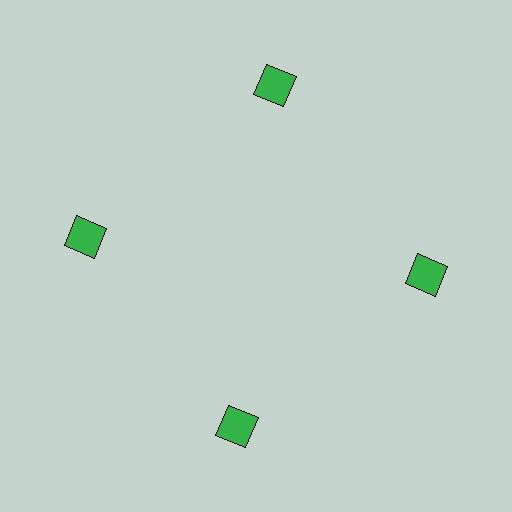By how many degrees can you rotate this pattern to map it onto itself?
The pattern maps onto itself every 90 degrees of rotation.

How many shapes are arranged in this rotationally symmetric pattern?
There are 4 shapes, arranged in 4 groups of 1.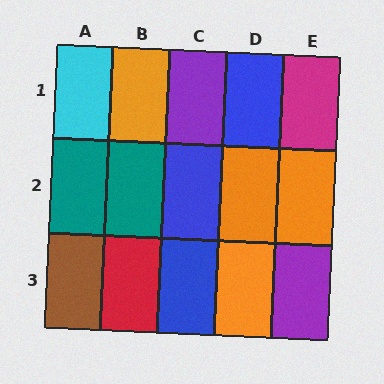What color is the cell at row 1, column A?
Cyan.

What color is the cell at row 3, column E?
Purple.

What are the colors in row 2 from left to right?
Teal, teal, blue, orange, orange.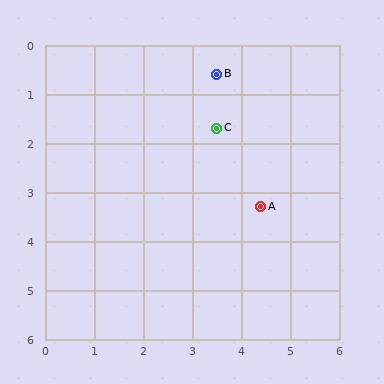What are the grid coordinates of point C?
Point C is at approximately (3.5, 1.7).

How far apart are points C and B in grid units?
Points C and B are about 1.1 grid units apart.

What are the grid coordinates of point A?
Point A is at approximately (4.4, 3.3).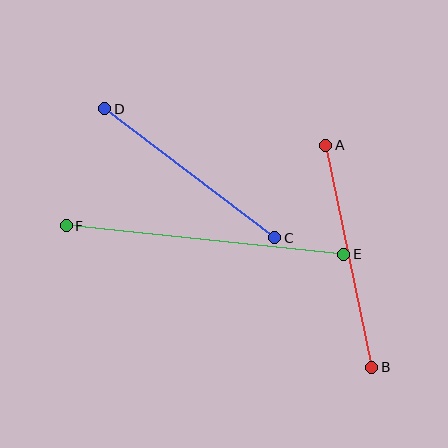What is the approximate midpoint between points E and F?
The midpoint is at approximately (205, 240) pixels.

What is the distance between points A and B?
The distance is approximately 227 pixels.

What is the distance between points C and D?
The distance is approximately 213 pixels.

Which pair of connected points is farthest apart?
Points E and F are farthest apart.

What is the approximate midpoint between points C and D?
The midpoint is at approximately (190, 173) pixels.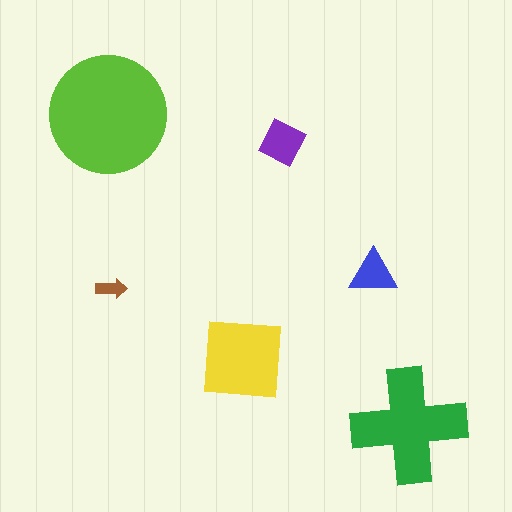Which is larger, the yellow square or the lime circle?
The lime circle.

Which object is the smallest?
The brown arrow.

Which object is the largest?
The lime circle.